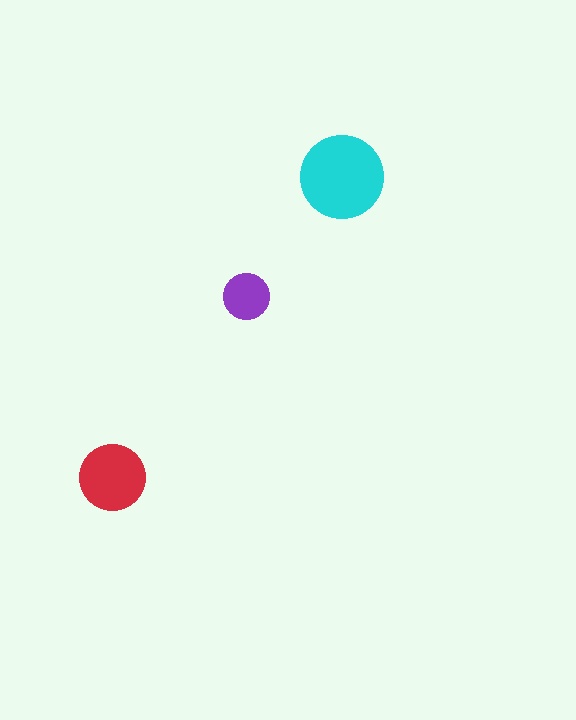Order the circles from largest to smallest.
the cyan one, the red one, the purple one.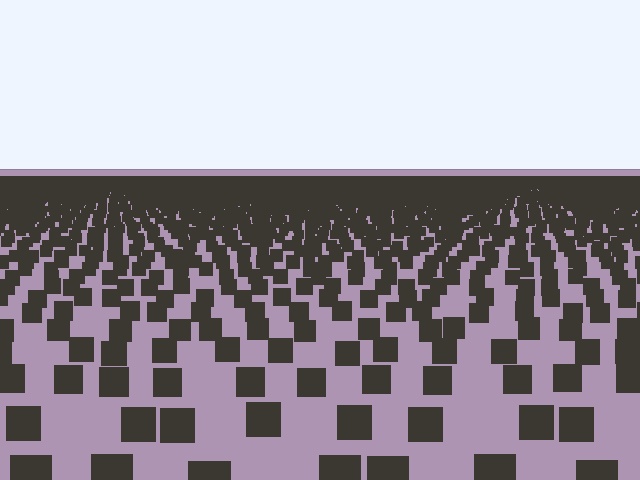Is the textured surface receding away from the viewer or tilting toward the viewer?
The surface is receding away from the viewer. Texture elements get smaller and denser toward the top.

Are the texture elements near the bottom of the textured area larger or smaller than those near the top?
Larger. Near the bottom, elements are closer to the viewer and appear at a bigger on-screen size.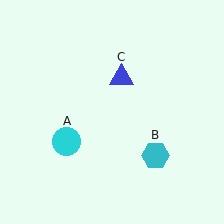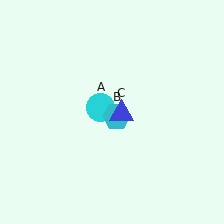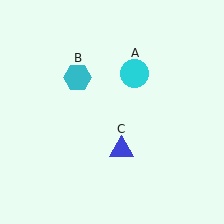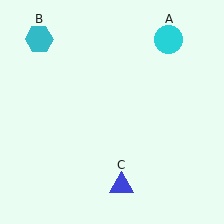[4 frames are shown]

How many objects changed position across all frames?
3 objects changed position: cyan circle (object A), cyan hexagon (object B), blue triangle (object C).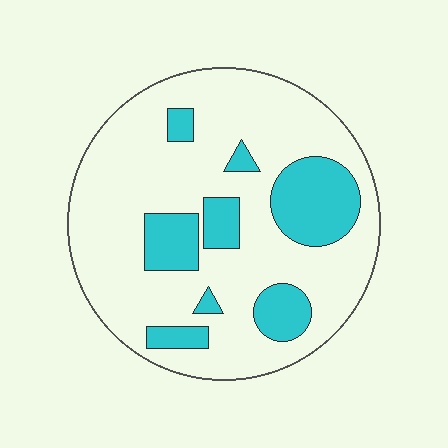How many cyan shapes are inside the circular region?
8.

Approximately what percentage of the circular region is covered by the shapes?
Approximately 25%.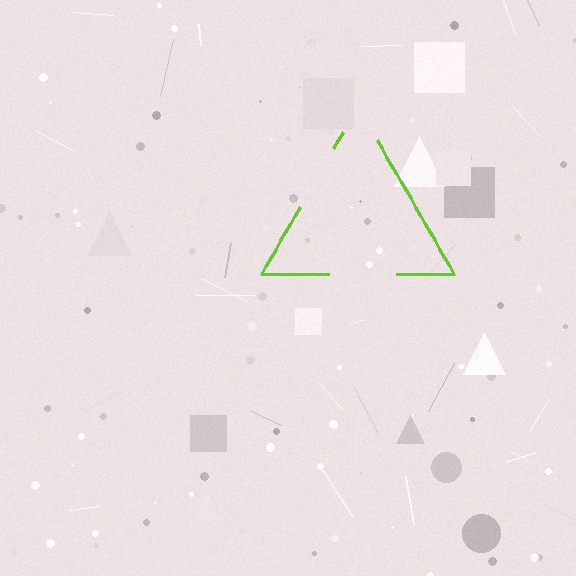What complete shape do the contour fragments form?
The contour fragments form a triangle.